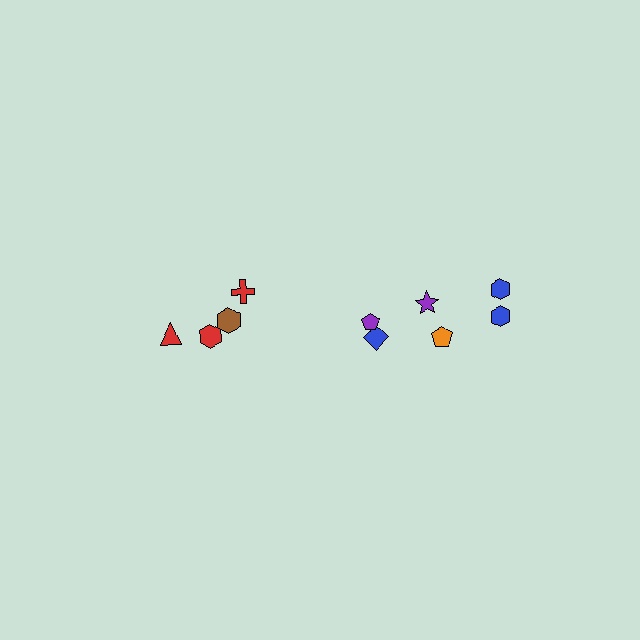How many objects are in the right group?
There are 6 objects.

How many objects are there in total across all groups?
There are 10 objects.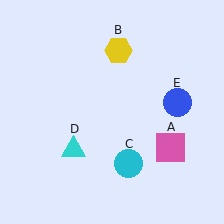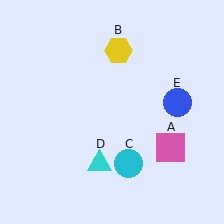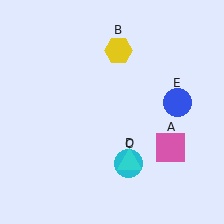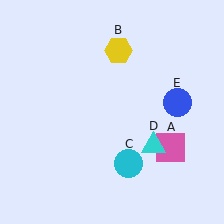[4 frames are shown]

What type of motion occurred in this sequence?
The cyan triangle (object D) rotated counterclockwise around the center of the scene.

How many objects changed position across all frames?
1 object changed position: cyan triangle (object D).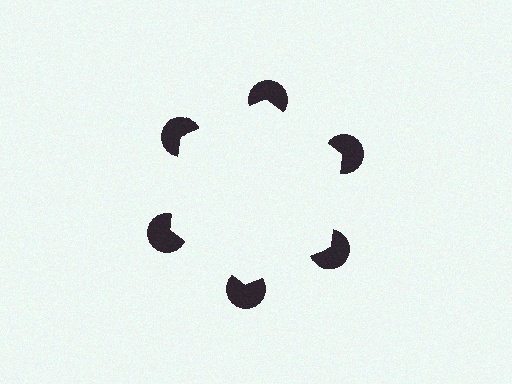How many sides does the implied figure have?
6 sides.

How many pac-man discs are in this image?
There are 6 — one at each vertex of the illusory hexagon.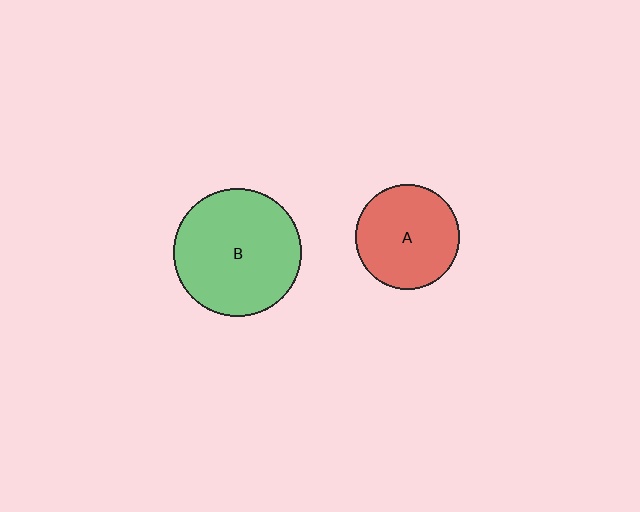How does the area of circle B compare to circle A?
Approximately 1.5 times.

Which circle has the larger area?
Circle B (green).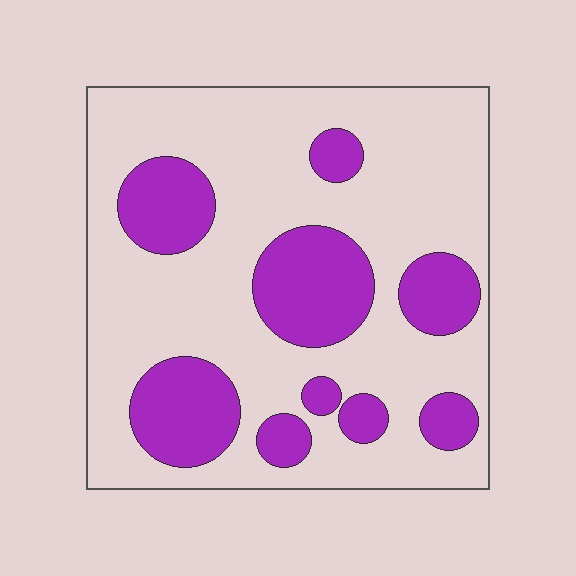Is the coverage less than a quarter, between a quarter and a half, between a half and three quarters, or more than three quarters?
Between a quarter and a half.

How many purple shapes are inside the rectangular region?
9.